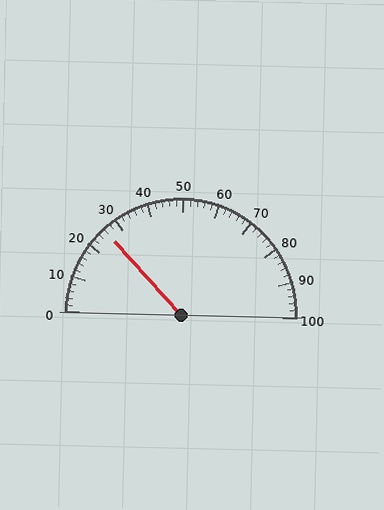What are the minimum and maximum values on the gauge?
The gauge ranges from 0 to 100.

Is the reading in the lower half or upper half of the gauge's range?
The reading is in the lower half of the range (0 to 100).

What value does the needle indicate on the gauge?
The needle indicates approximately 26.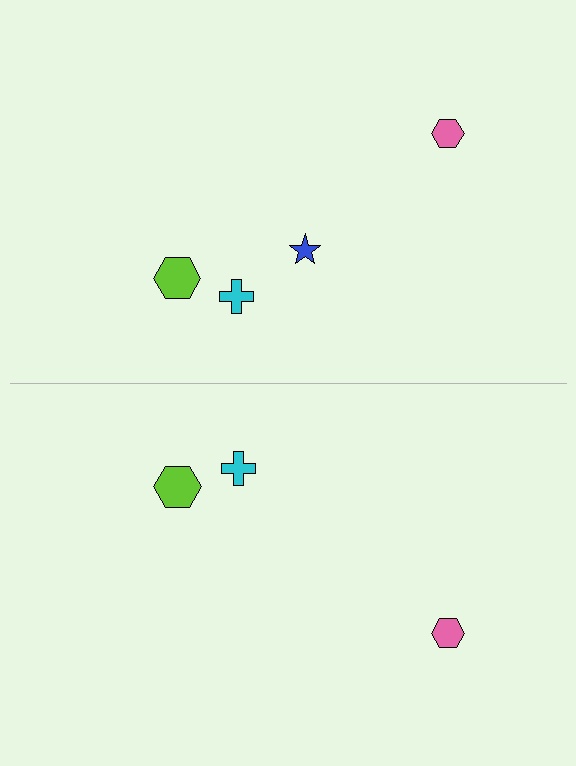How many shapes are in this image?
There are 7 shapes in this image.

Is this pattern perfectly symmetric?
No, the pattern is not perfectly symmetric. A blue star is missing from the bottom side.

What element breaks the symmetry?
A blue star is missing from the bottom side.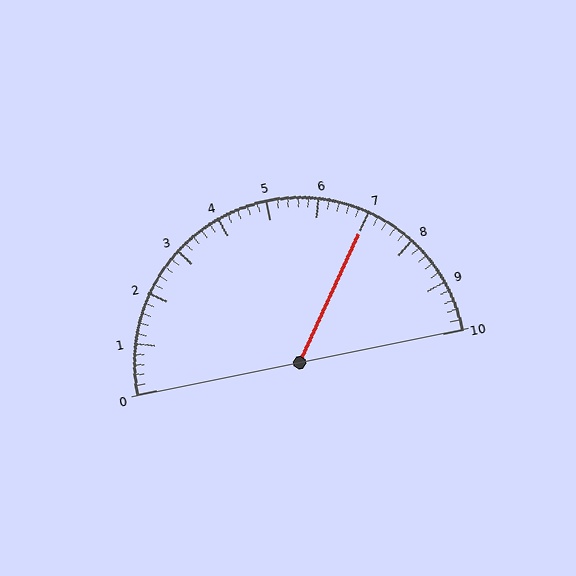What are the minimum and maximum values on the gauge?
The gauge ranges from 0 to 10.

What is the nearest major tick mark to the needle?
The nearest major tick mark is 7.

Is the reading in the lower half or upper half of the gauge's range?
The reading is in the upper half of the range (0 to 10).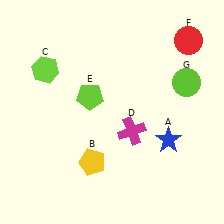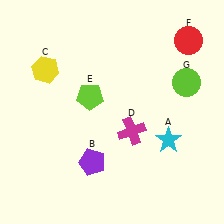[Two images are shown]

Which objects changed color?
A changed from blue to cyan. B changed from yellow to purple. C changed from lime to yellow.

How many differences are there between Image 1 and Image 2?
There are 3 differences between the two images.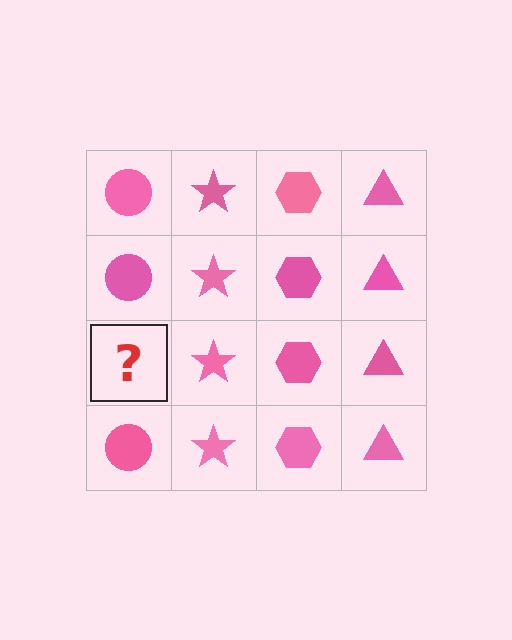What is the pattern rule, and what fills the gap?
The rule is that each column has a consistent shape. The gap should be filled with a pink circle.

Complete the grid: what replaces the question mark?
The question mark should be replaced with a pink circle.